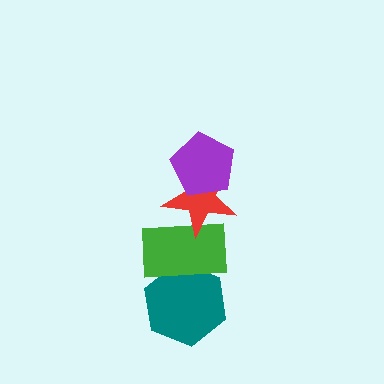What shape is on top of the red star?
The purple pentagon is on top of the red star.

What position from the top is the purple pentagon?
The purple pentagon is 1st from the top.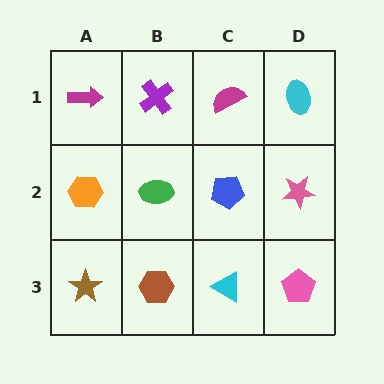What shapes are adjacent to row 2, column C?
A magenta semicircle (row 1, column C), a cyan triangle (row 3, column C), a green ellipse (row 2, column B), a pink star (row 2, column D).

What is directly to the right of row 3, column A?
A brown hexagon.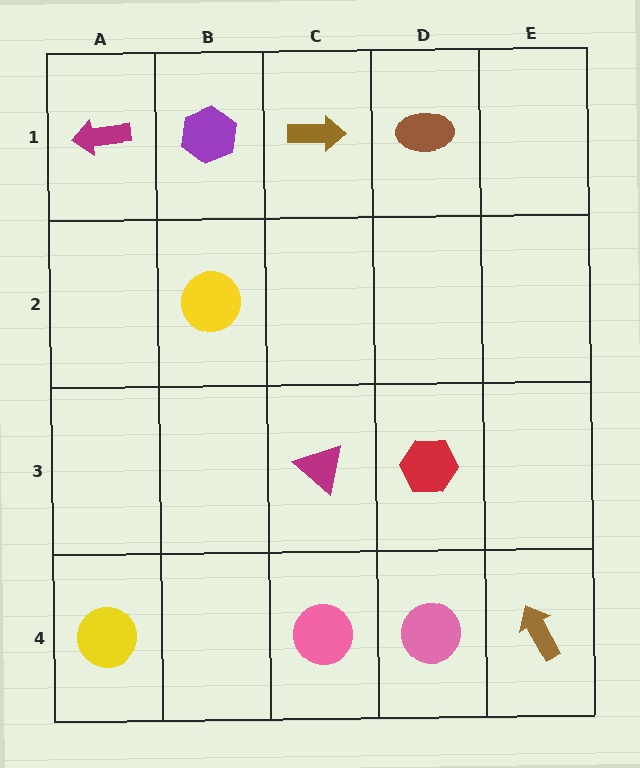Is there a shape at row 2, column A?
No, that cell is empty.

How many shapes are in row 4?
4 shapes.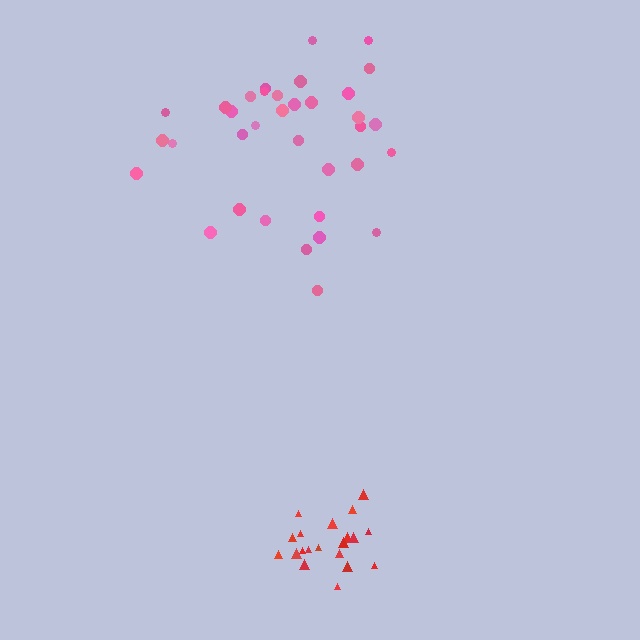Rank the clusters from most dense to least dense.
red, pink.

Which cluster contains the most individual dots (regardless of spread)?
Pink (35).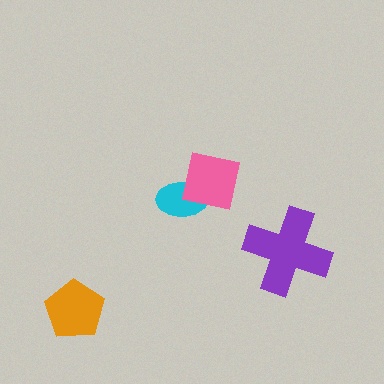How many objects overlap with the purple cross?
0 objects overlap with the purple cross.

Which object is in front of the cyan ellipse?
The pink square is in front of the cyan ellipse.